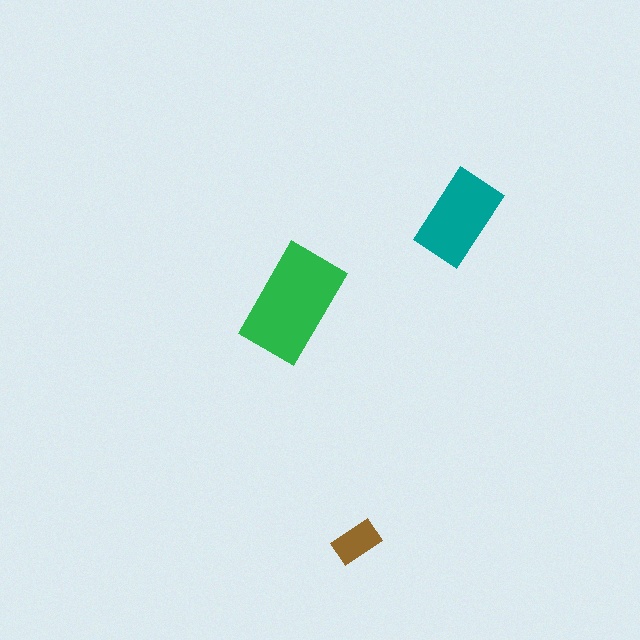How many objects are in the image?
There are 3 objects in the image.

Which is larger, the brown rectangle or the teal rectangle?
The teal one.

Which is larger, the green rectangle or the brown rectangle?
The green one.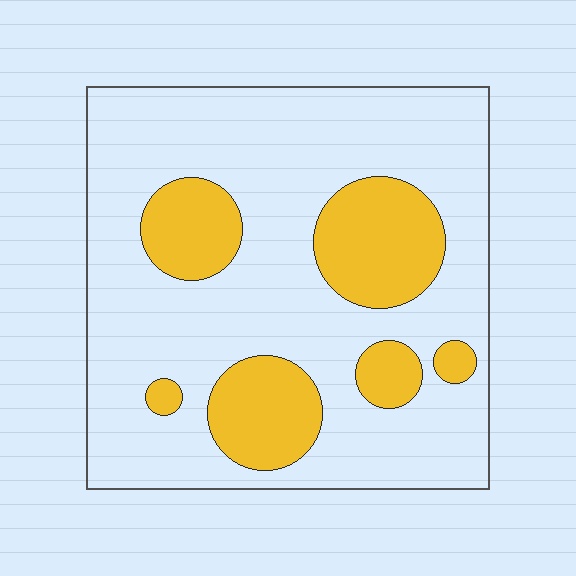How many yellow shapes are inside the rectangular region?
6.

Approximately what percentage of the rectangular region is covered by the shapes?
Approximately 25%.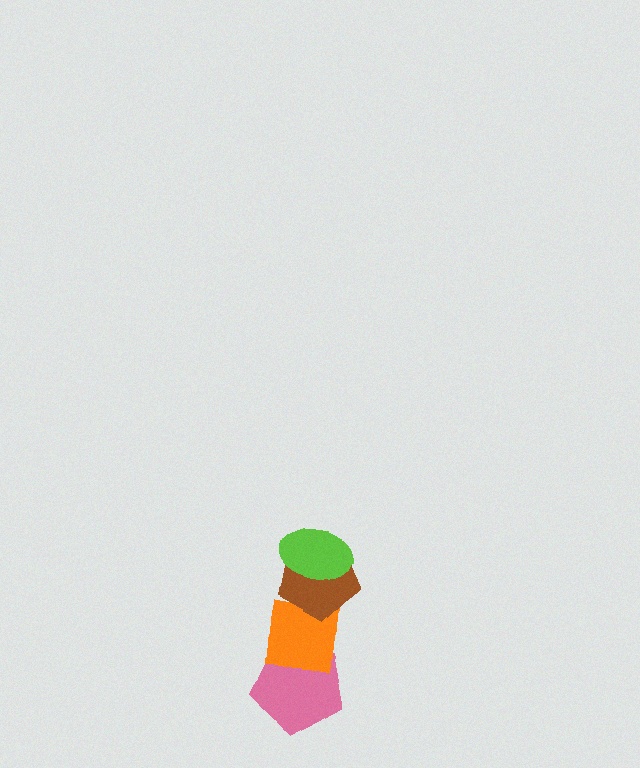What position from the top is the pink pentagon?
The pink pentagon is 4th from the top.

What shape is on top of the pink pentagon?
The orange square is on top of the pink pentagon.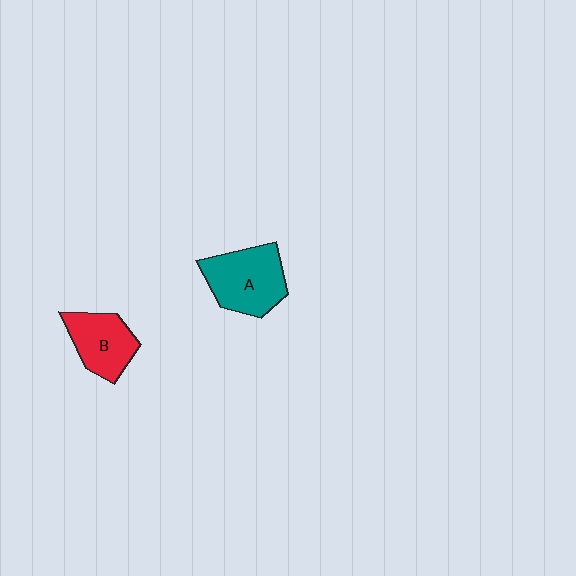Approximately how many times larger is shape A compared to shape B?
Approximately 1.3 times.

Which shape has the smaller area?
Shape B (red).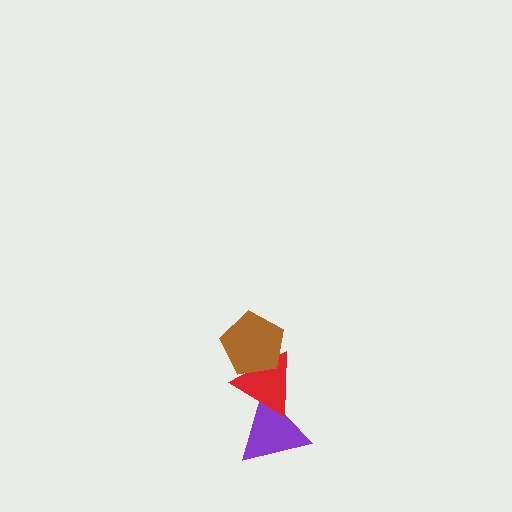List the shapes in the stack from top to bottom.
From top to bottom: the brown pentagon, the red triangle, the purple triangle.